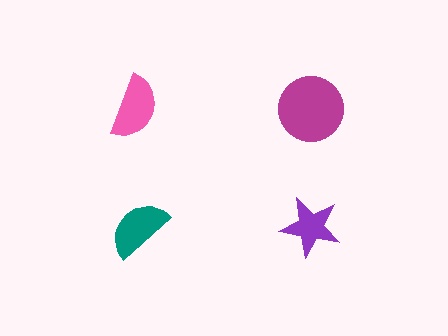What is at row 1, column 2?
A magenta circle.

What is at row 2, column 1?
A teal semicircle.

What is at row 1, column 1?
A pink semicircle.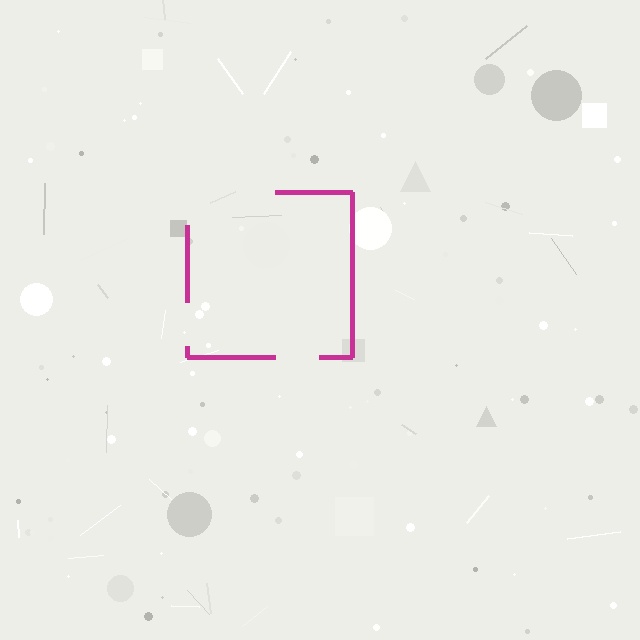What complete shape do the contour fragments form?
The contour fragments form a square.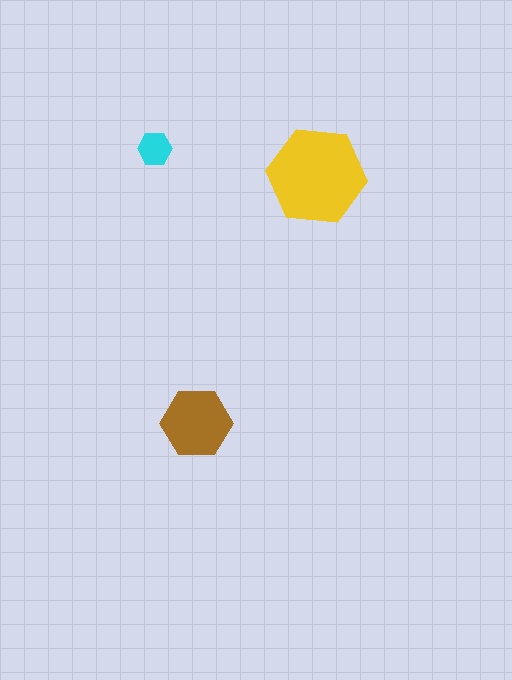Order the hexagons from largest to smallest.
the yellow one, the brown one, the cyan one.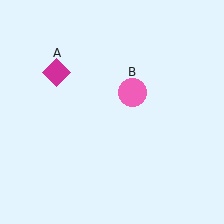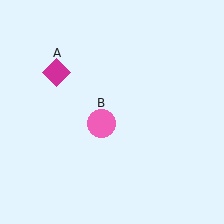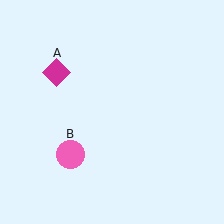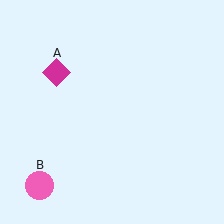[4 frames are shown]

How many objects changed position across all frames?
1 object changed position: pink circle (object B).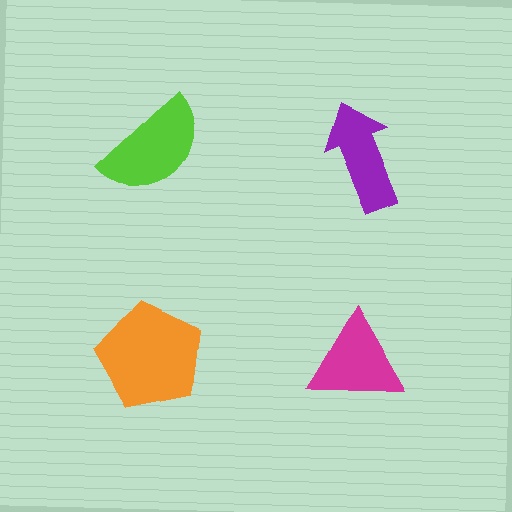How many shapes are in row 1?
2 shapes.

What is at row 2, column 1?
An orange pentagon.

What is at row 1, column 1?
A lime semicircle.